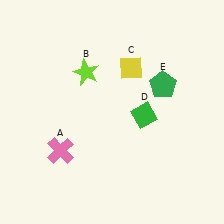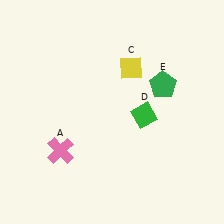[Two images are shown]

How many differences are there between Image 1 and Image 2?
There is 1 difference between the two images.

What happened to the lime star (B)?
The lime star (B) was removed in Image 2. It was in the top-left area of Image 1.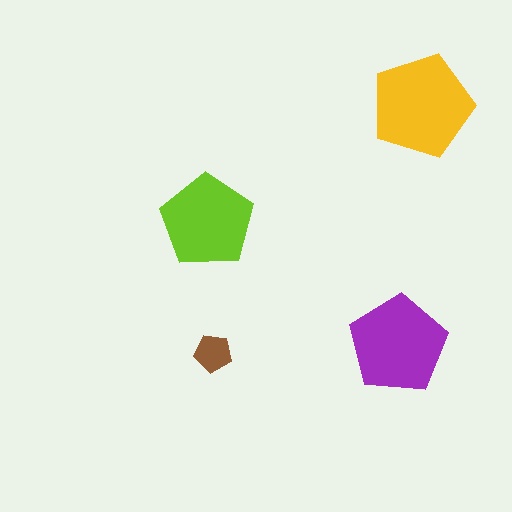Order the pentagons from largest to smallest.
the yellow one, the purple one, the lime one, the brown one.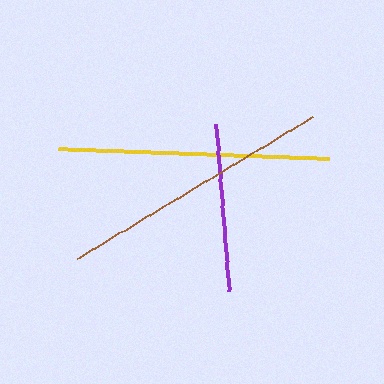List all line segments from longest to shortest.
From longest to shortest: brown, yellow, purple.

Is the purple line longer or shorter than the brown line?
The brown line is longer than the purple line.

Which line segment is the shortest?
The purple line is the shortest at approximately 168 pixels.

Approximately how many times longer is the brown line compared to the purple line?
The brown line is approximately 1.6 times the length of the purple line.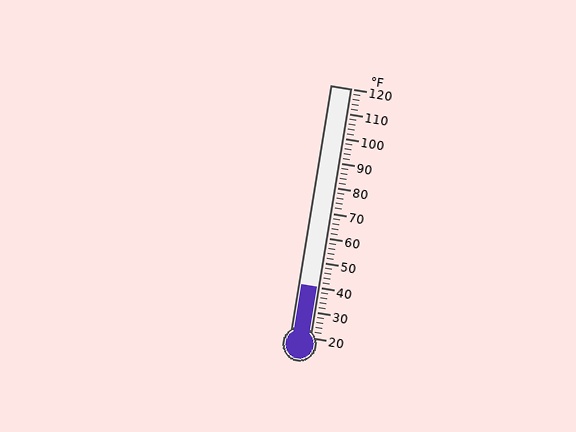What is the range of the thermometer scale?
The thermometer scale ranges from 20°F to 120°F.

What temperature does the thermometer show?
The thermometer shows approximately 40°F.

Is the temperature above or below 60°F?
The temperature is below 60°F.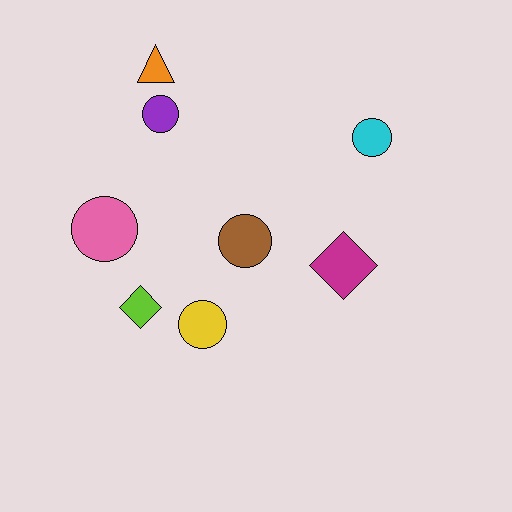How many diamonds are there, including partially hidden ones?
There are 2 diamonds.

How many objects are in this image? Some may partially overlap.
There are 8 objects.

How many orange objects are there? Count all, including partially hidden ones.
There is 1 orange object.